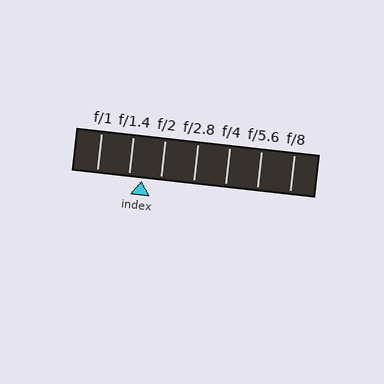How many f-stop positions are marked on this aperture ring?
There are 7 f-stop positions marked.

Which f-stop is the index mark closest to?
The index mark is closest to f/1.4.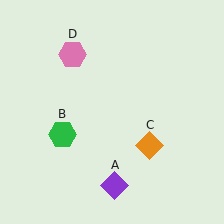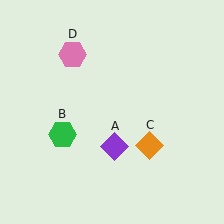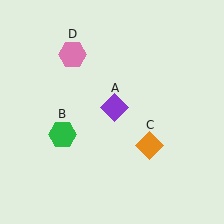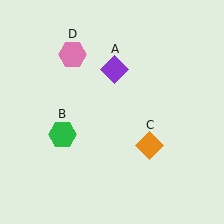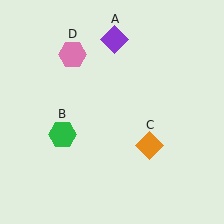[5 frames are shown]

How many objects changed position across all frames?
1 object changed position: purple diamond (object A).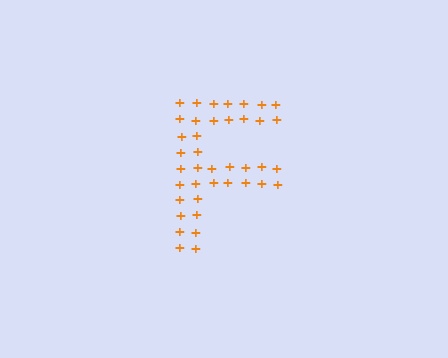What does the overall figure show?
The overall figure shows the letter F.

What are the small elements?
The small elements are plus signs.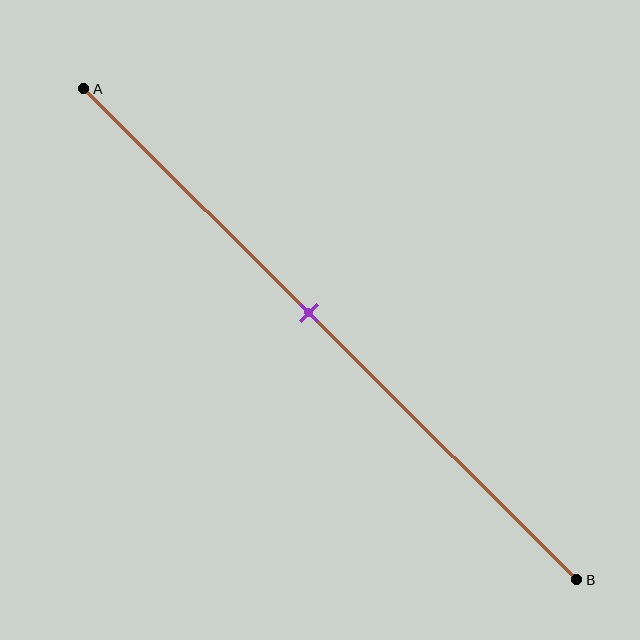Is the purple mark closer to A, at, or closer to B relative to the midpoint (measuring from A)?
The purple mark is closer to point A than the midpoint of segment AB.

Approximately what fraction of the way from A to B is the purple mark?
The purple mark is approximately 45% of the way from A to B.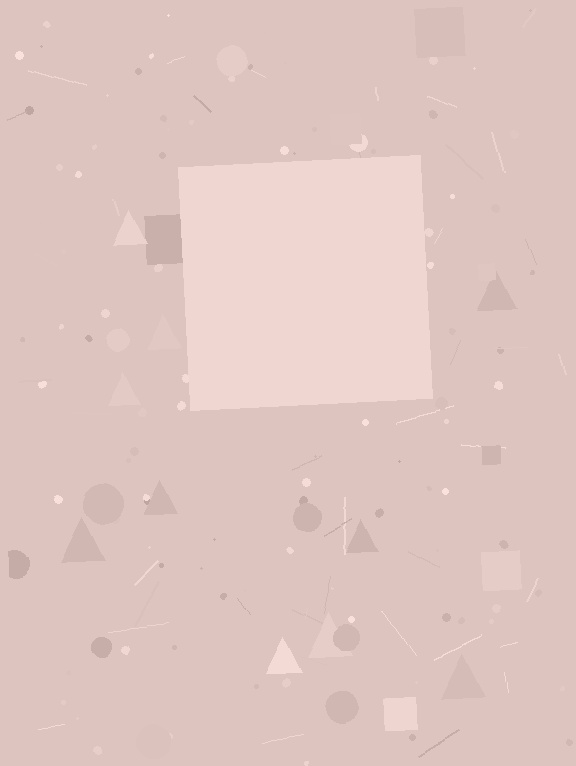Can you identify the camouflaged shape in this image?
The camouflaged shape is a square.